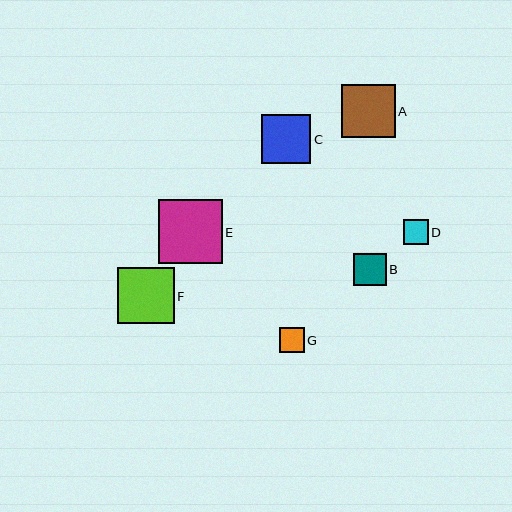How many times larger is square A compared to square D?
Square A is approximately 2.2 times the size of square D.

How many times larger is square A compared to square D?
Square A is approximately 2.2 times the size of square D.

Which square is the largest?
Square E is the largest with a size of approximately 64 pixels.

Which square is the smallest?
Square D is the smallest with a size of approximately 25 pixels.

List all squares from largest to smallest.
From largest to smallest: E, F, A, C, B, G, D.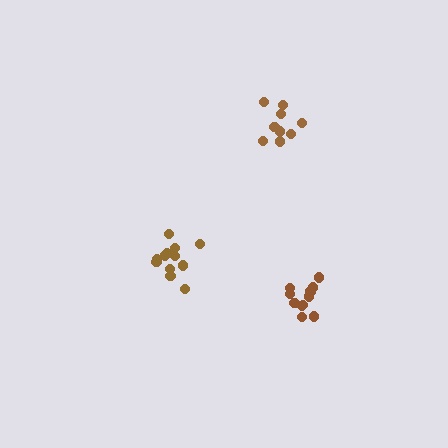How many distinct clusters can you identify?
There are 3 distinct clusters.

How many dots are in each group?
Group 1: 9 dots, Group 2: 11 dots, Group 3: 12 dots (32 total).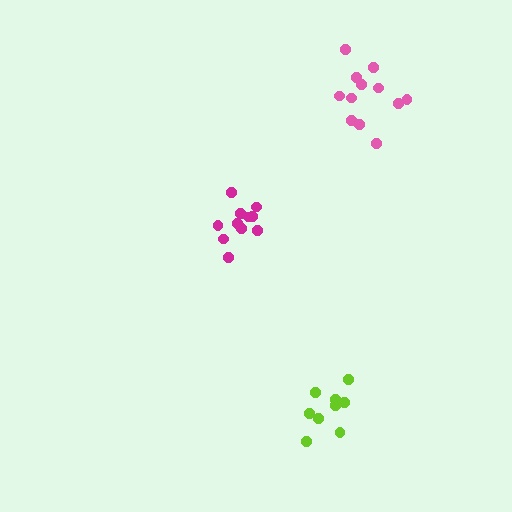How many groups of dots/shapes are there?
There are 3 groups.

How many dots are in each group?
Group 1: 11 dots, Group 2: 12 dots, Group 3: 9 dots (32 total).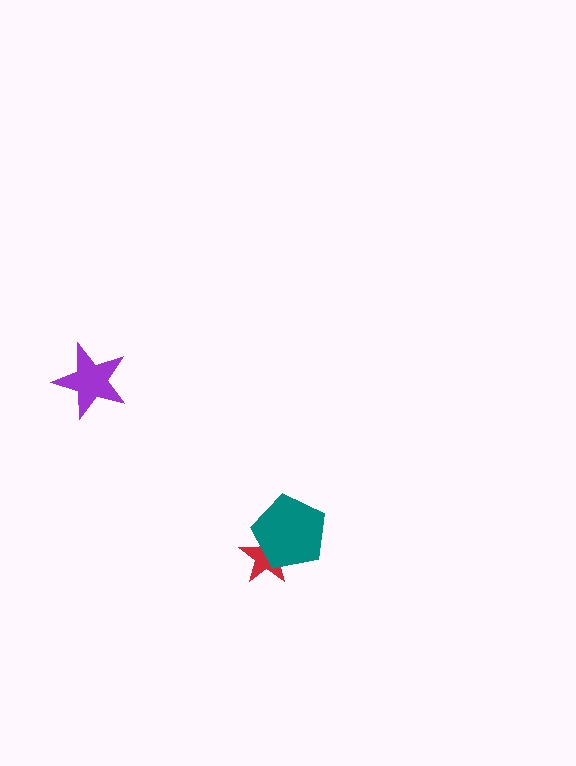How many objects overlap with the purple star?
0 objects overlap with the purple star.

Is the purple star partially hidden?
No, no other shape covers it.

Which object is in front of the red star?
The teal pentagon is in front of the red star.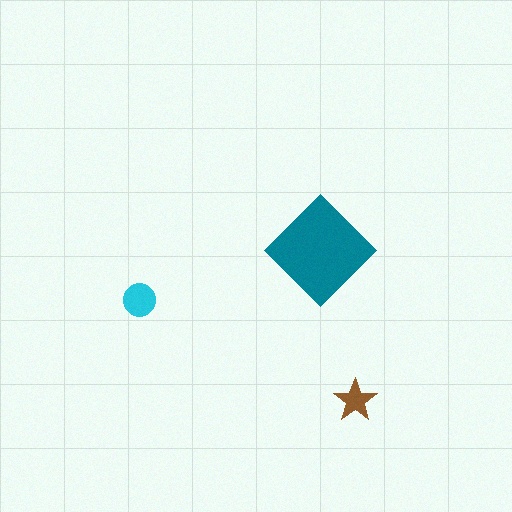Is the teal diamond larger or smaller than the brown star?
Larger.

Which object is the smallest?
The brown star.